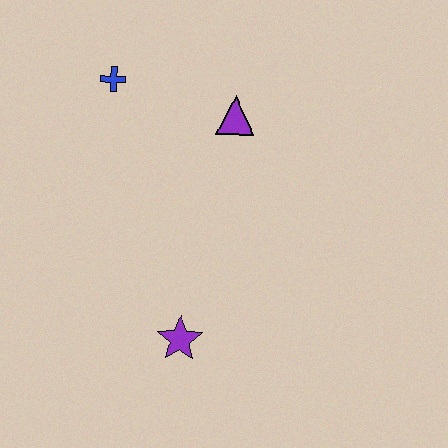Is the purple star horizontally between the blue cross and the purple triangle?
Yes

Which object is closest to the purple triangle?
The blue cross is closest to the purple triangle.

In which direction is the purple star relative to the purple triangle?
The purple star is below the purple triangle.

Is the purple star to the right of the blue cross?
Yes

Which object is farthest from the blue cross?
The purple star is farthest from the blue cross.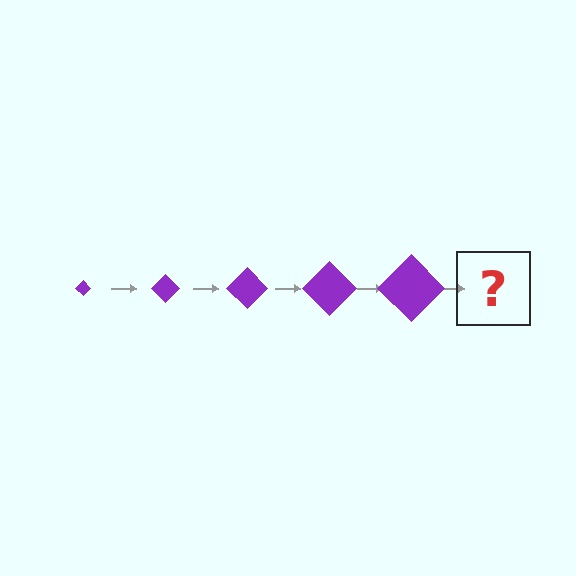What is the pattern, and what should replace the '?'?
The pattern is that the diamond gets progressively larger each step. The '?' should be a purple diamond, larger than the previous one.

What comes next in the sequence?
The next element should be a purple diamond, larger than the previous one.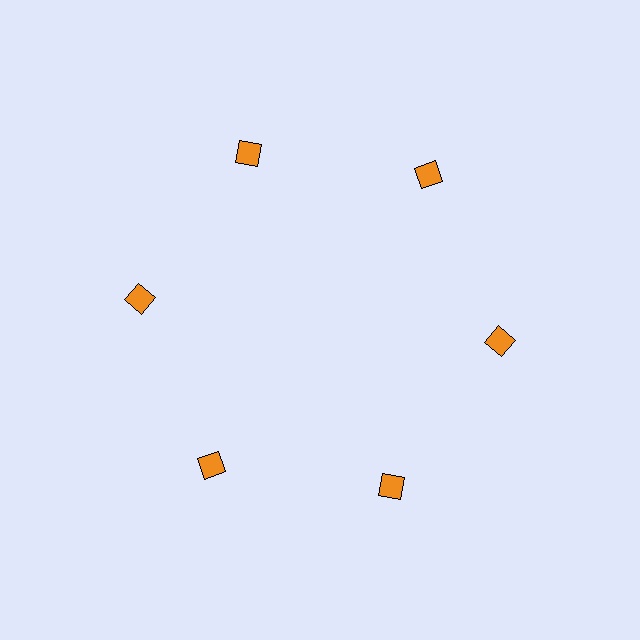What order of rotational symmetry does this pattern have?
This pattern has 6-fold rotational symmetry.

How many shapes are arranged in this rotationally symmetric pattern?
There are 6 shapes, arranged in 6 groups of 1.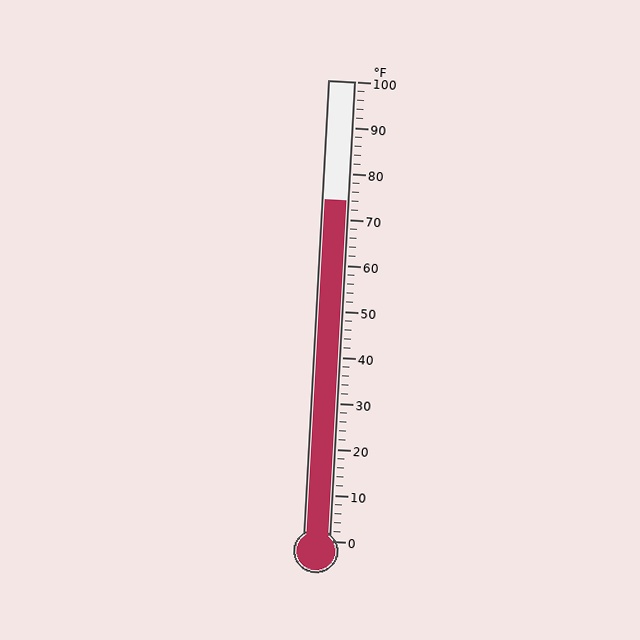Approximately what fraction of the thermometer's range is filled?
The thermometer is filled to approximately 75% of its range.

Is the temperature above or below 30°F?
The temperature is above 30°F.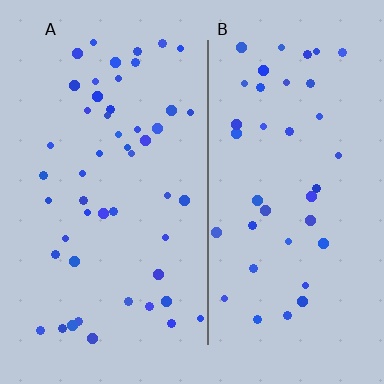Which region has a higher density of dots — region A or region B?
A (the left).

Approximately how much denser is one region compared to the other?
Approximately 1.3× — region A over region B.